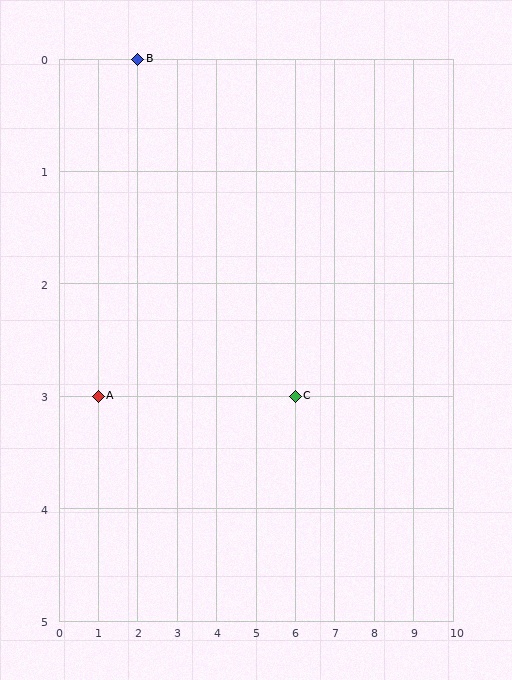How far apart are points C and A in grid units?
Points C and A are 5 columns apart.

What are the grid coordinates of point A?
Point A is at grid coordinates (1, 3).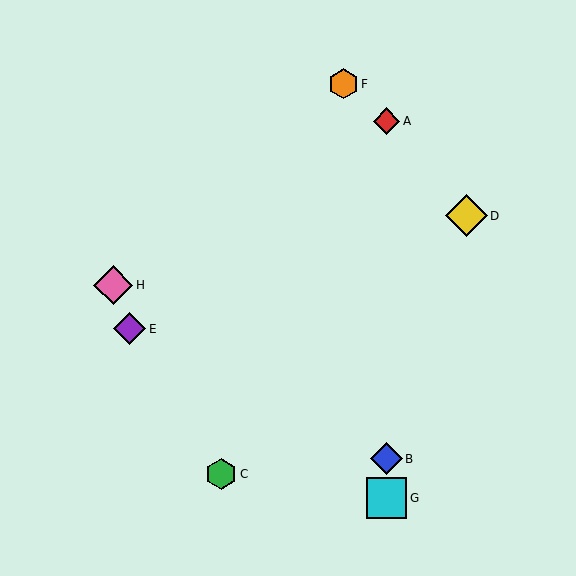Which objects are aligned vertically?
Objects A, B, G are aligned vertically.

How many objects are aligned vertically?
3 objects (A, B, G) are aligned vertically.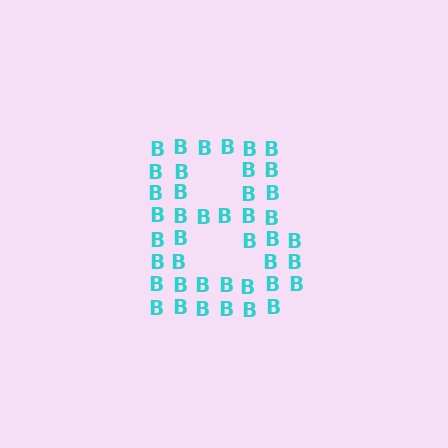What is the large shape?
The large shape is the letter B.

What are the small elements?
The small elements are letter B's.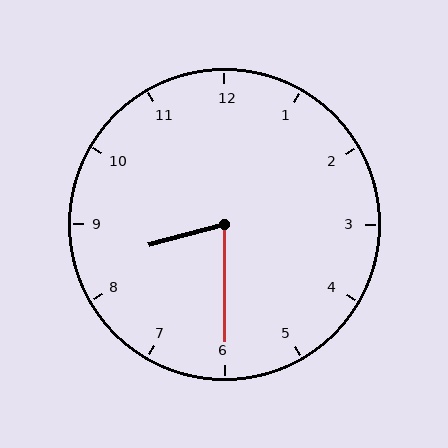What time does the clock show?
8:30.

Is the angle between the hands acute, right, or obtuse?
It is acute.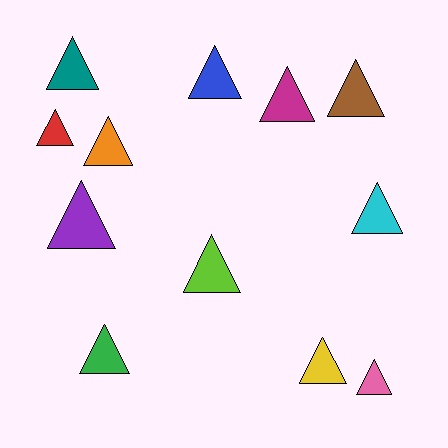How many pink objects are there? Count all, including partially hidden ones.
There is 1 pink object.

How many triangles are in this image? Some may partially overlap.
There are 12 triangles.